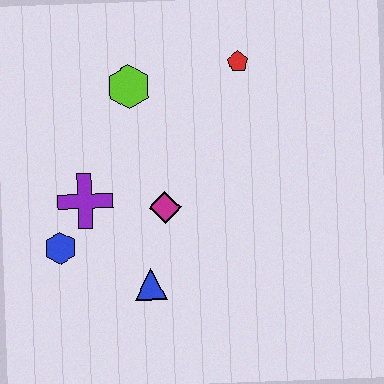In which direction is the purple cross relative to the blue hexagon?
The purple cross is above the blue hexagon.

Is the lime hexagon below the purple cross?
No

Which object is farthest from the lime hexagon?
The blue triangle is farthest from the lime hexagon.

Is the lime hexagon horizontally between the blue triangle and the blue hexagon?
Yes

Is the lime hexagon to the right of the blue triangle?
No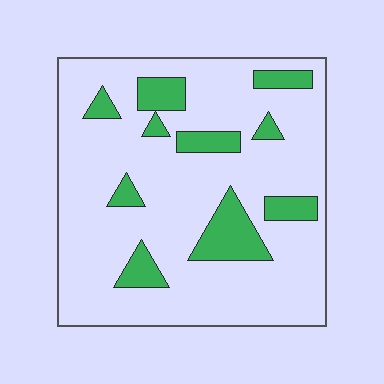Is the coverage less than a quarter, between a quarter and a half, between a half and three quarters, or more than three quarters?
Less than a quarter.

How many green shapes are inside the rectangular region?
10.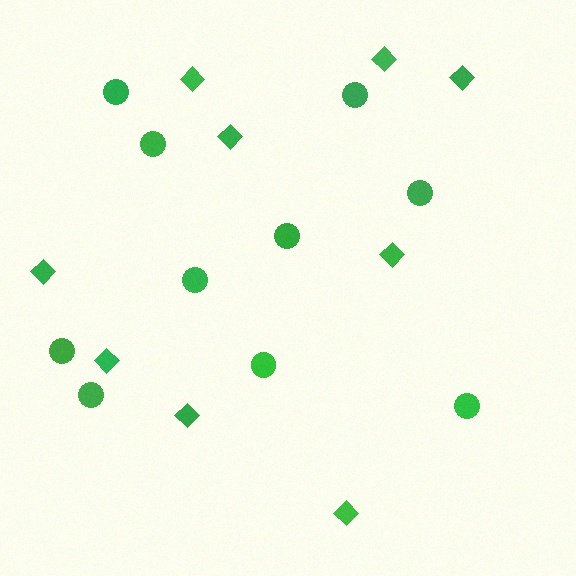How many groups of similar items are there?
There are 2 groups: one group of diamonds (9) and one group of circles (10).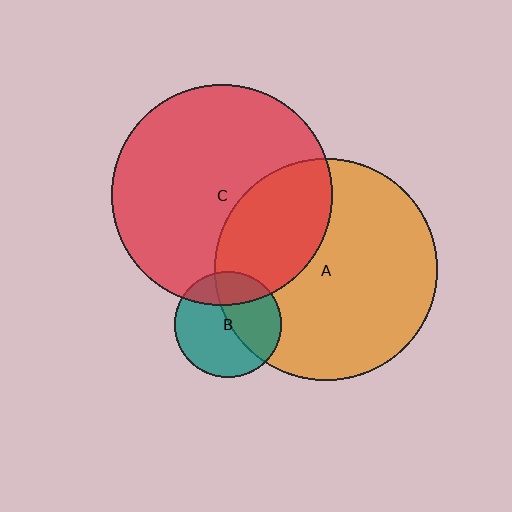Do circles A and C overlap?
Yes.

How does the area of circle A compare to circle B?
Approximately 4.4 times.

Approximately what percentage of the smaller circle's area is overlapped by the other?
Approximately 30%.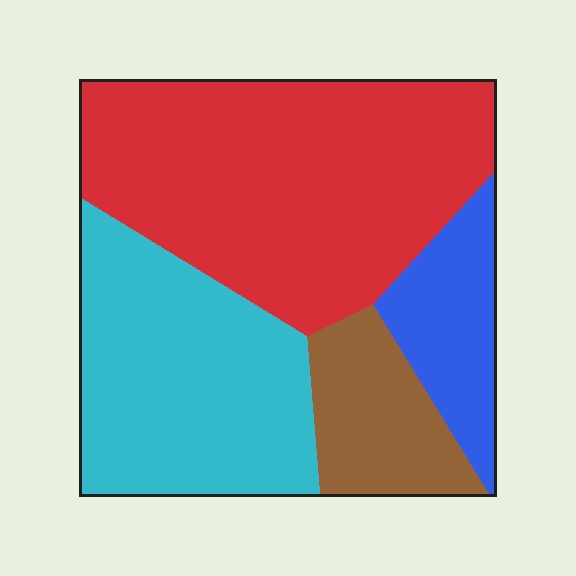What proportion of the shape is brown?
Brown takes up less than a sixth of the shape.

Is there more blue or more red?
Red.